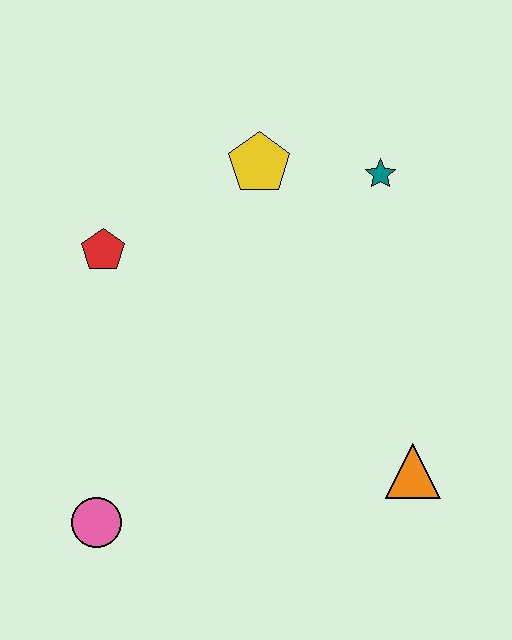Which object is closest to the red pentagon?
The yellow pentagon is closest to the red pentagon.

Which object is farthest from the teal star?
The pink circle is farthest from the teal star.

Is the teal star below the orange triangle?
No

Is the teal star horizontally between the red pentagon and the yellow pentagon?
No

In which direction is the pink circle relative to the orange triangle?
The pink circle is to the left of the orange triangle.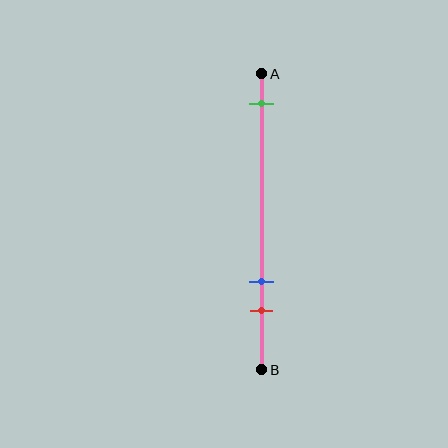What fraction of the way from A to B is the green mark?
The green mark is approximately 10% (0.1) of the way from A to B.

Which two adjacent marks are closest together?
The blue and red marks are the closest adjacent pair.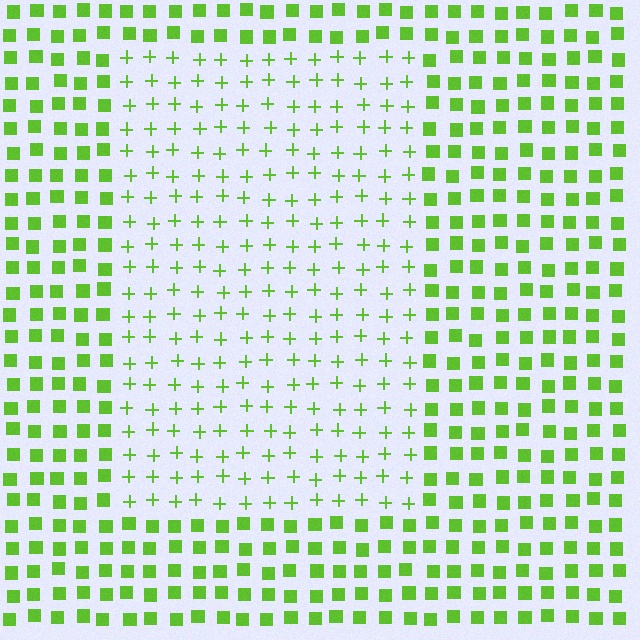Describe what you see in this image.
The image is filled with small lime elements arranged in a uniform grid. A rectangle-shaped region contains plus signs, while the surrounding area contains squares. The boundary is defined purely by the change in element shape.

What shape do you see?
I see a rectangle.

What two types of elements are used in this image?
The image uses plus signs inside the rectangle region and squares outside it.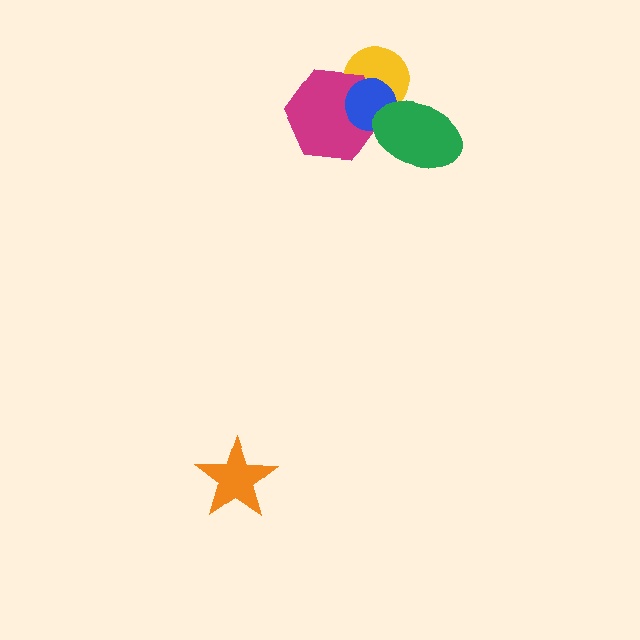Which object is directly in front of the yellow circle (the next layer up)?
The magenta hexagon is directly in front of the yellow circle.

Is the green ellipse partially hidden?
No, no other shape covers it.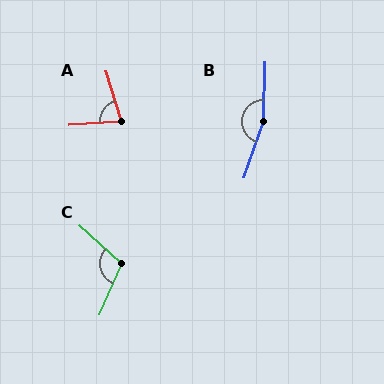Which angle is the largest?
B, at approximately 163 degrees.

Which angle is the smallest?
A, at approximately 76 degrees.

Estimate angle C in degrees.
Approximately 109 degrees.